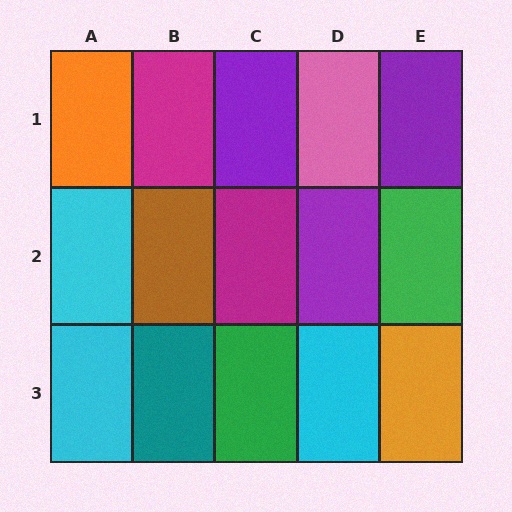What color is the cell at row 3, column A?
Cyan.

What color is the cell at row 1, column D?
Pink.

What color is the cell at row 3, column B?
Teal.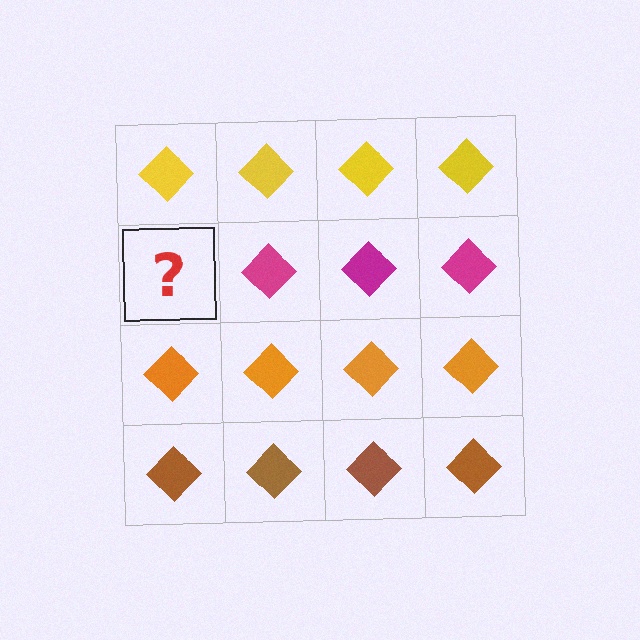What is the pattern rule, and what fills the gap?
The rule is that each row has a consistent color. The gap should be filled with a magenta diamond.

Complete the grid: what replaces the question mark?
The question mark should be replaced with a magenta diamond.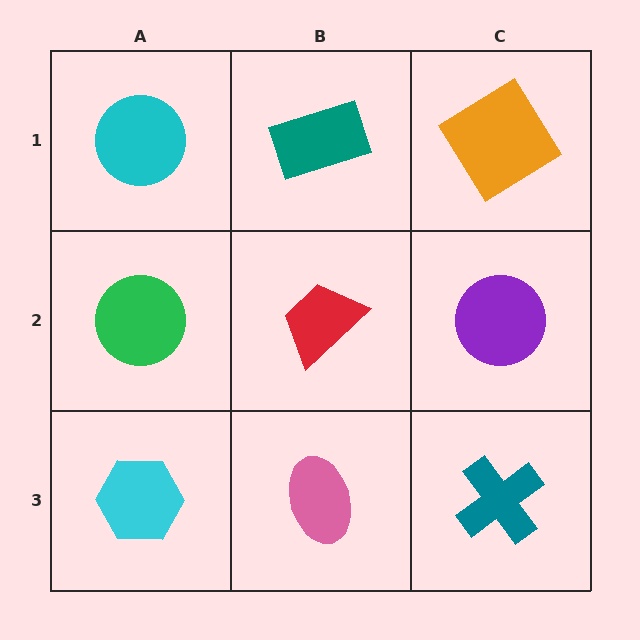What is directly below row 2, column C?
A teal cross.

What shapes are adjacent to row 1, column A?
A green circle (row 2, column A), a teal rectangle (row 1, column B).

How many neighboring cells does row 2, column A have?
3.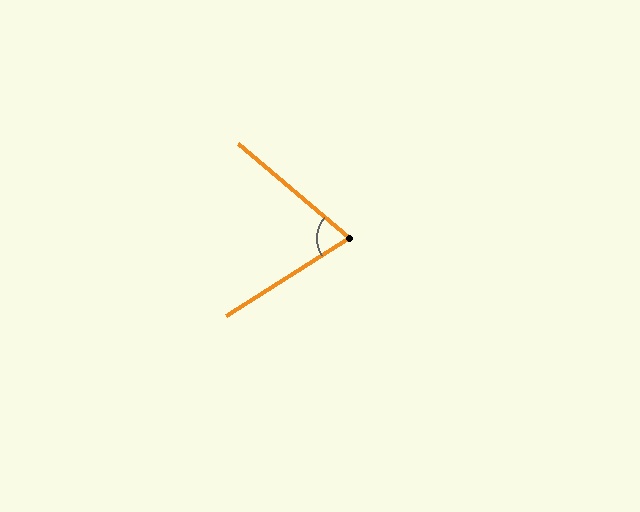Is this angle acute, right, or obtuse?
It is acute.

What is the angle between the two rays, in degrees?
Approximately 72 degrees.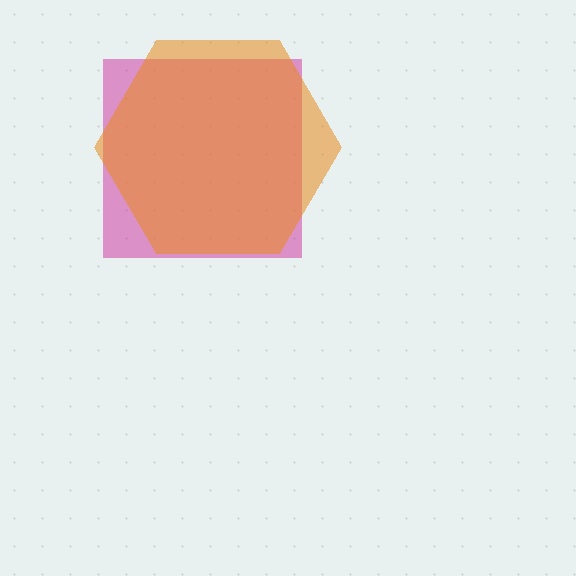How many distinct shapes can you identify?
There are 2 distinct shapes: a magenta square, an orange hexagon.